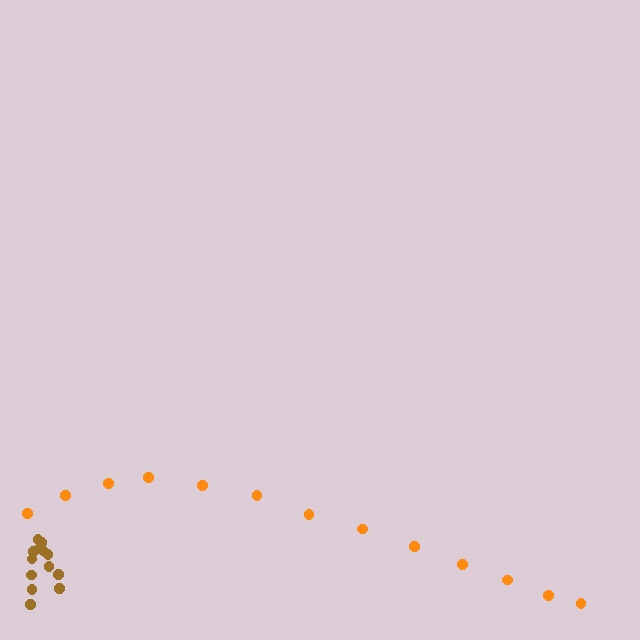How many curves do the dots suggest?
There are 2 distinct paths.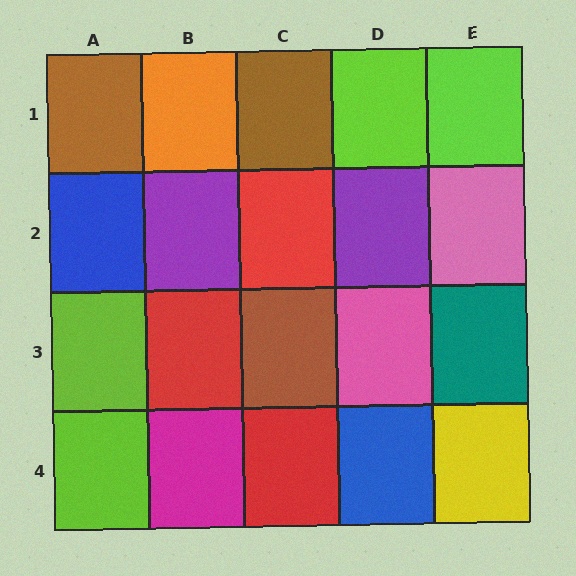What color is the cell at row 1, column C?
Brown.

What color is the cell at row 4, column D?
Blue.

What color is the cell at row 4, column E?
Yellow.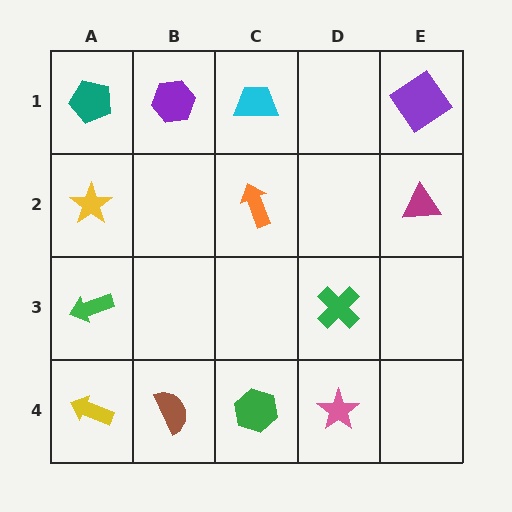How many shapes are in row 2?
3 shapes.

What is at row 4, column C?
A green hexagon.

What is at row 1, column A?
A teal pentagon.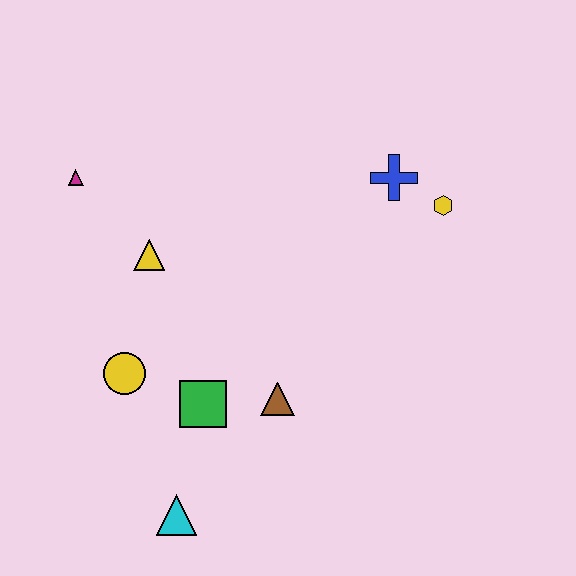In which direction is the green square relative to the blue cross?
The green square is below the blue cross.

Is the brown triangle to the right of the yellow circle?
Yes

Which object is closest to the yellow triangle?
The magenta triangle is closest to the yellow triangle.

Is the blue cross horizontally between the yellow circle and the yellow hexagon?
Yes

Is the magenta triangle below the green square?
No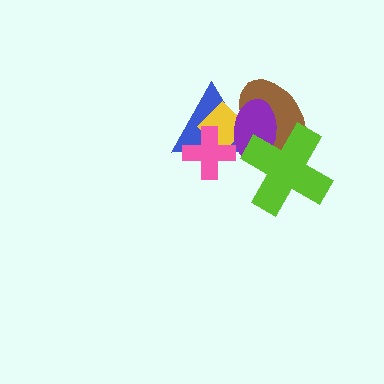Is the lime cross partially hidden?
No, no other shape covers it.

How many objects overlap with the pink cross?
3 objects overlap with the pink cross.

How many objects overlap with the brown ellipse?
4 objects overlap with the brown ellipse.